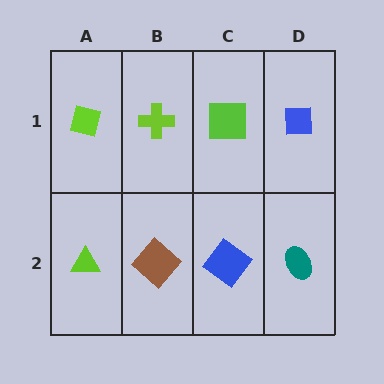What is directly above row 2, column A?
A lime square.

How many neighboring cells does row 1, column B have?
3.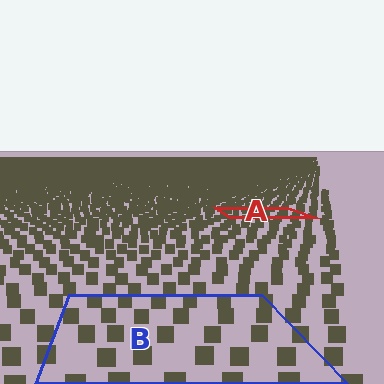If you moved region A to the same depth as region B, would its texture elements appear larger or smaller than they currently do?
They would appear larger. At a closer depth, the same texture elements are projected at a bigger on-screen size.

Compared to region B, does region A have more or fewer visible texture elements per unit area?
Region A has more texture elements per unit area — they are packed more densely because it is farther away.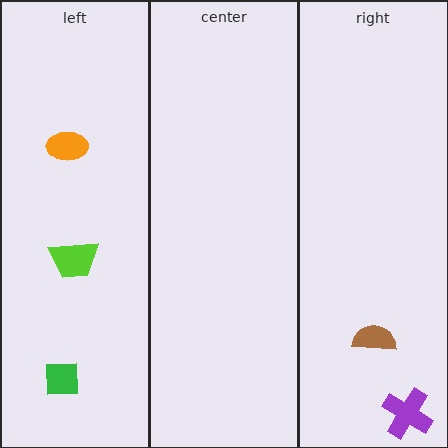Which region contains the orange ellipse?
The left region.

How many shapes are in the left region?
3.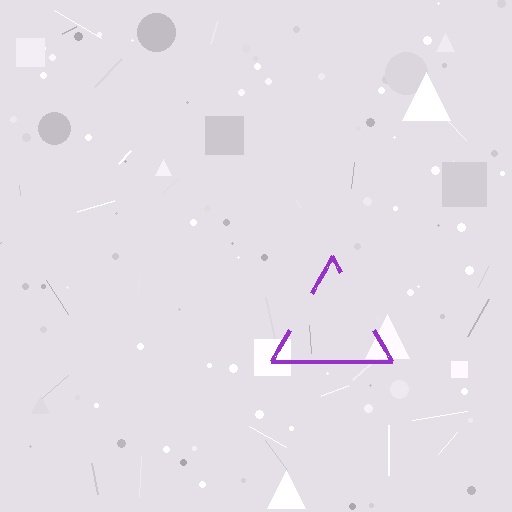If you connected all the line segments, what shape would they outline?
They would outline a triangle.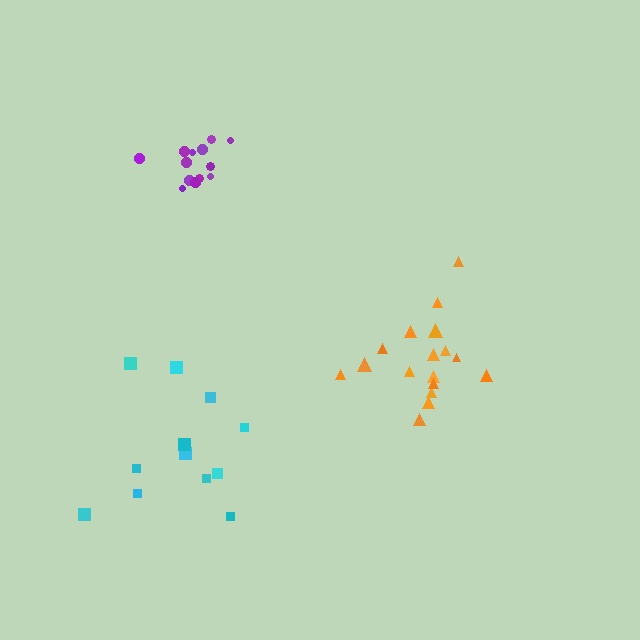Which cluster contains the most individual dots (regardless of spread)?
Orange (17).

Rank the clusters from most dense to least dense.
purple, orange, cyan.